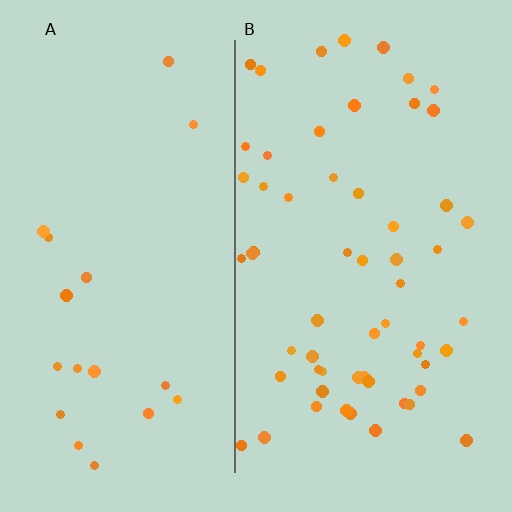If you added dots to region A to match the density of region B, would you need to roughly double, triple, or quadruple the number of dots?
Approximately triple.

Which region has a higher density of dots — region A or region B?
B (the right).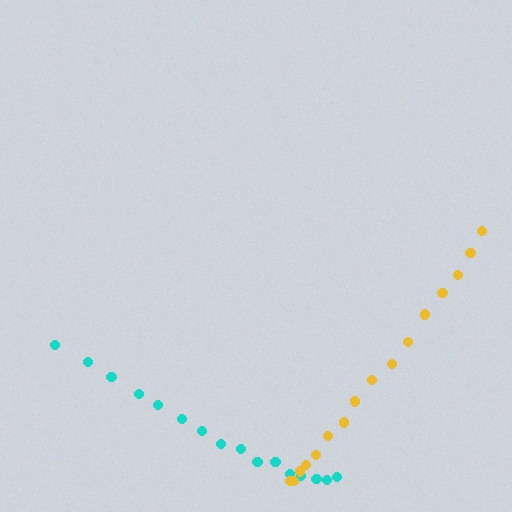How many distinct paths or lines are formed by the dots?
There are 2 distinct paths.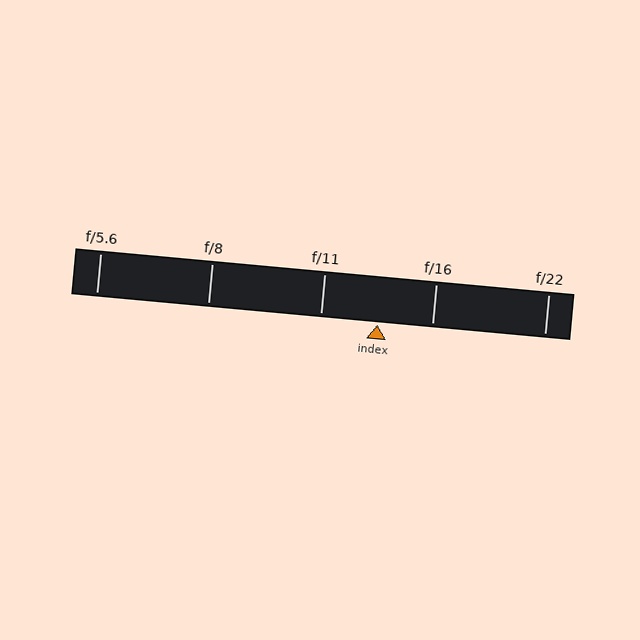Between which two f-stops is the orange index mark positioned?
The index mark is between f/11 and f/16.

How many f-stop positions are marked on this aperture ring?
There are 5 f-stop positions marked.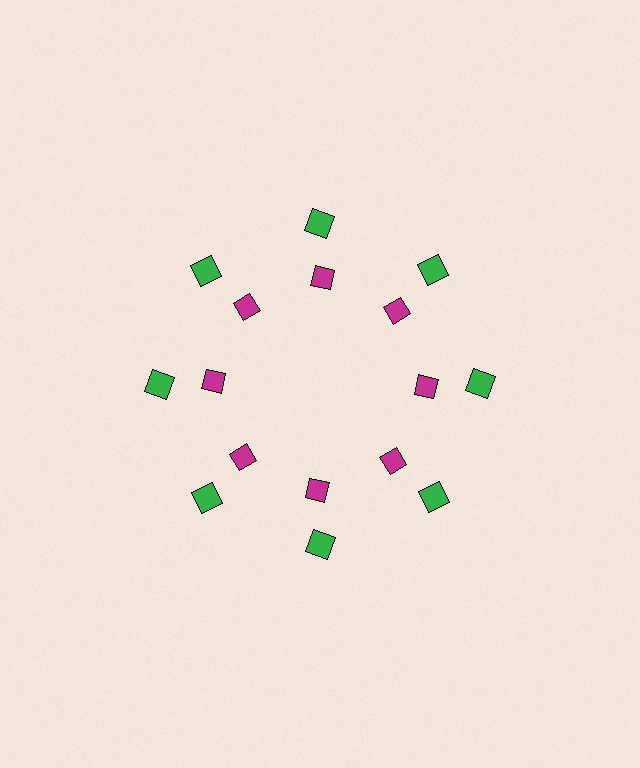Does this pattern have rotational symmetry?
Yes, this pattern has 8-fold rotational symmetry. It looks the same after rotating 45 degrees around the center.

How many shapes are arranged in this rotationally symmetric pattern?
There are 16 shapes, arranged in 8 groups of 2.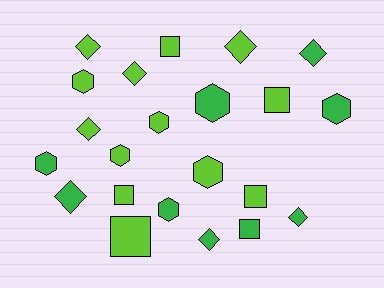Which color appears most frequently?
Lime, with 13 objects.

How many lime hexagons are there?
There are 4 lime hexagons.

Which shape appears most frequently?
Hexagon, with 8 objects.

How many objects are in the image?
There are 22 objects.